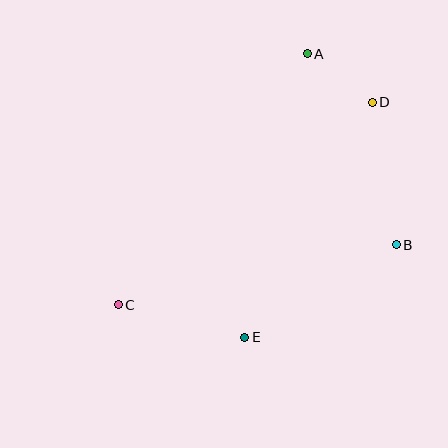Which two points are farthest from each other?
Points C and D are farthest from each other.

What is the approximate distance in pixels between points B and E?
The distance between B and E is approximately 177 pixels.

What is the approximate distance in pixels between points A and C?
The distance between A and C is approximately 314 pixels.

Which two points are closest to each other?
Points A and D are closest to each other.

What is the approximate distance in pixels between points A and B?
The distance between A and B is approximately 210 pixels.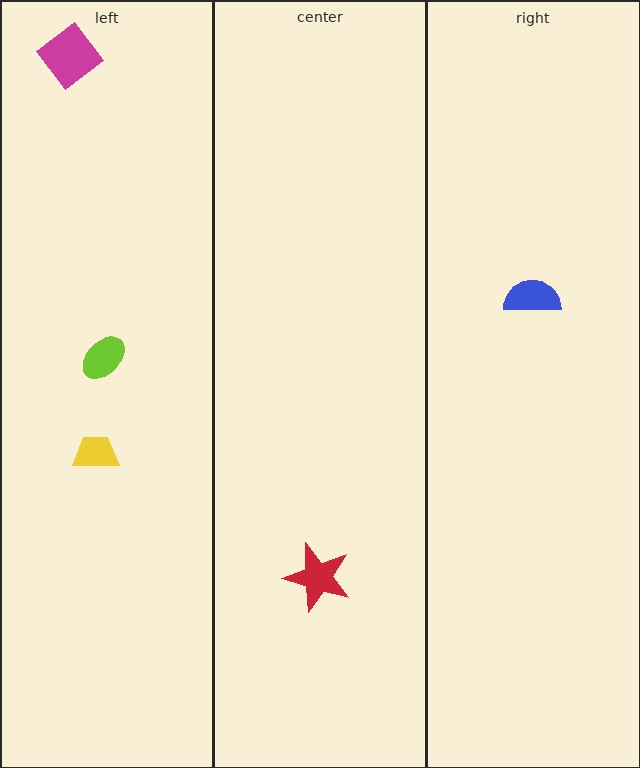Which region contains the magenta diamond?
The left region.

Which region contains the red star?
The center region.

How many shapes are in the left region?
3.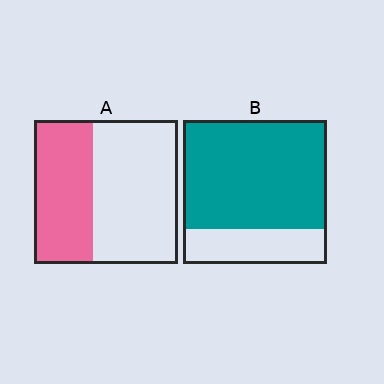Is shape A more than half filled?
No.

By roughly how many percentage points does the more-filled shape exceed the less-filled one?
By roughly 35 percentage points (B over A).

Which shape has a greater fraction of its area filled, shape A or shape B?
Shape B.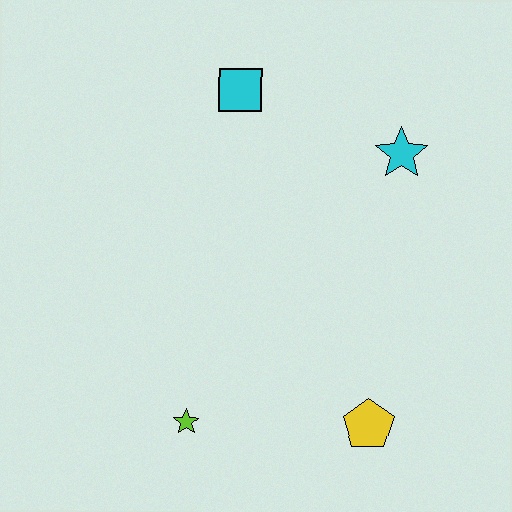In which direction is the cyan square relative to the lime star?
The cyan square is above the lime star.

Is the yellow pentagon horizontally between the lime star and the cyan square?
No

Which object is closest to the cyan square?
The cyan star is closest to the cyan square.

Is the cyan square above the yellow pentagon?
Yes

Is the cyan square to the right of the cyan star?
No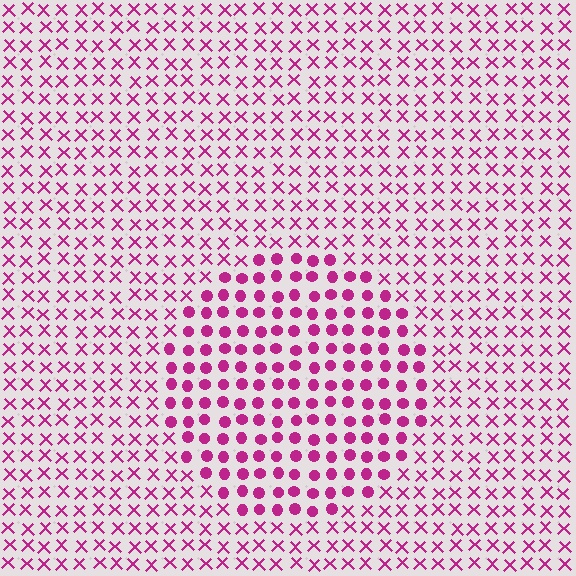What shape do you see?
I see a circle.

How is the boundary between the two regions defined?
The boundary is defined by a change in element shape: circles inside vs. X marks outside. All elements share the same color and spacing.